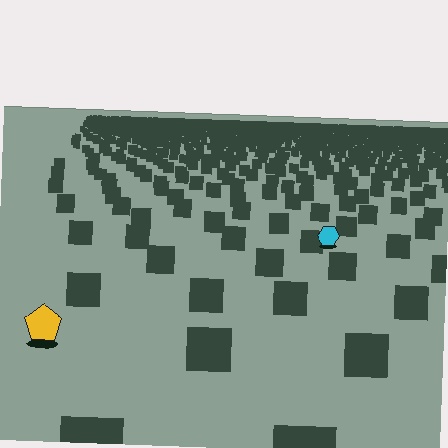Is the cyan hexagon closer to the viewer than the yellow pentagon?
No. The yellow pentagon is closer — you can tell from the texture gradient: the ground texture is coarser near it.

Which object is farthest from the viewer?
The cyan hexagon is farthest from the viewer. It appears smaller and the ground texture around it is denser.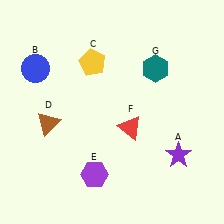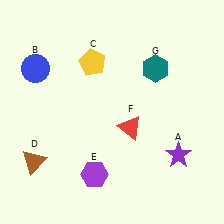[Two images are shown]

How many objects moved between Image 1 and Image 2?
1 object moved between the two images.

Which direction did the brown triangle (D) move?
The brown triangle (D) moved down.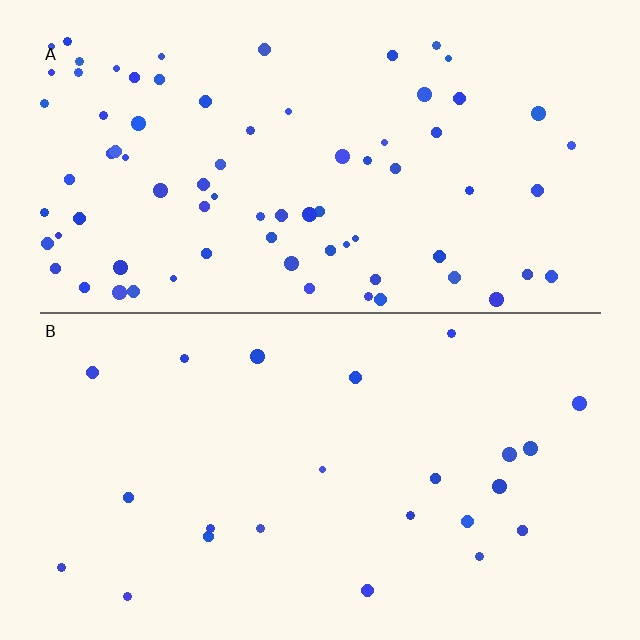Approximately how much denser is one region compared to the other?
Approximately 3.3× — region A over region B.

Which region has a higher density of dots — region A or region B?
A (the top).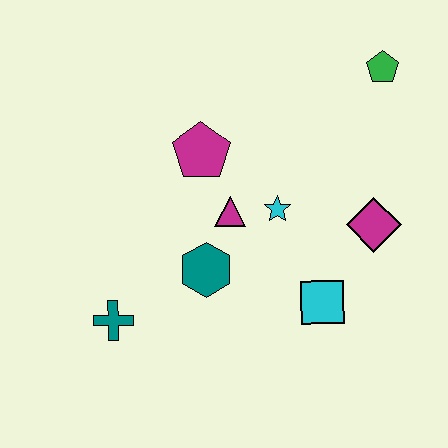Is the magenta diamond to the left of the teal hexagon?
No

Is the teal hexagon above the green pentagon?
No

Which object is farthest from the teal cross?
The green pentagon is farthest from the teal cross.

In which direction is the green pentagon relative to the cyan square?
The green pentagon is above the cyan square.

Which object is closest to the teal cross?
The teal hexagon is closest to the teal cross.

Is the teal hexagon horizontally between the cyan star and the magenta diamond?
No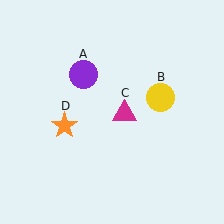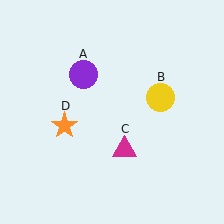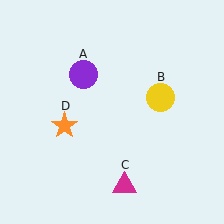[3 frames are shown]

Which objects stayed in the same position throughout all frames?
Purple circle (object A) and yellow circle (object B) and orange star (object D) remained stationary.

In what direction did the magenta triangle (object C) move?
The magenta triangle (object C) moved down.